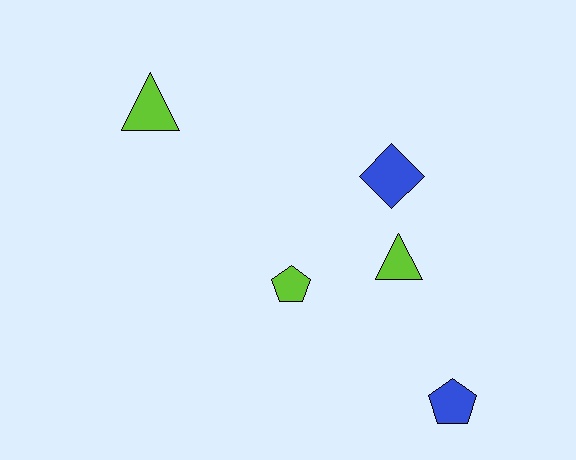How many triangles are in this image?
There are 2 triangles.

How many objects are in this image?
There are 5 objects.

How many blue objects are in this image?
There are 2 blue objects.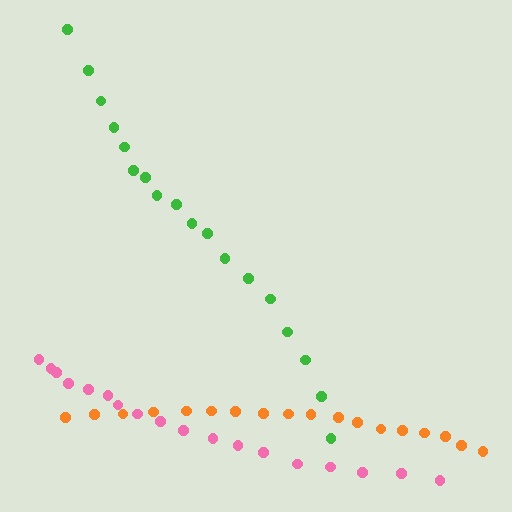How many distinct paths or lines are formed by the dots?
There are 3 distinct paths.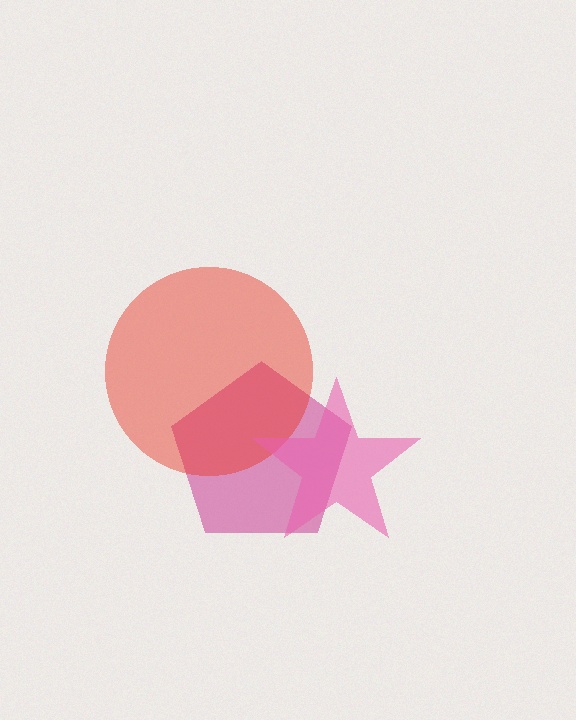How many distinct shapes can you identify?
There are 3 distinct shapes: a magenta pentagon, a red circle, a pink star.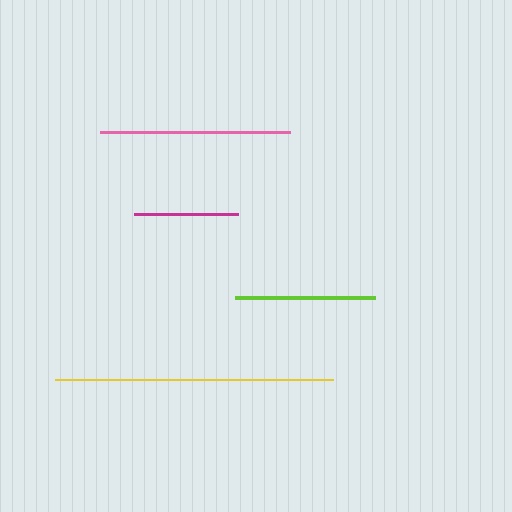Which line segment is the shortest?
The magenta line is the shortest at approximately 104 pixels.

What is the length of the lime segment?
The lime segment is approximately 139 pixels long.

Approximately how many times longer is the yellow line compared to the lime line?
The yellow line is approximately 2.0 times the length of the lime line.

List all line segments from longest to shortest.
From longest to shortest: yellow, pink, lime, magenta.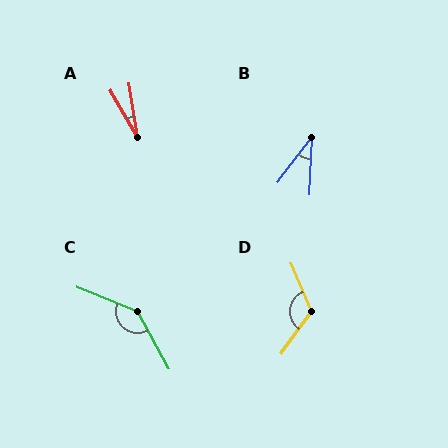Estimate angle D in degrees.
Approximately 122 degrees.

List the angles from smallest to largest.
A (21°), B (35°), D (122°), C (141°).